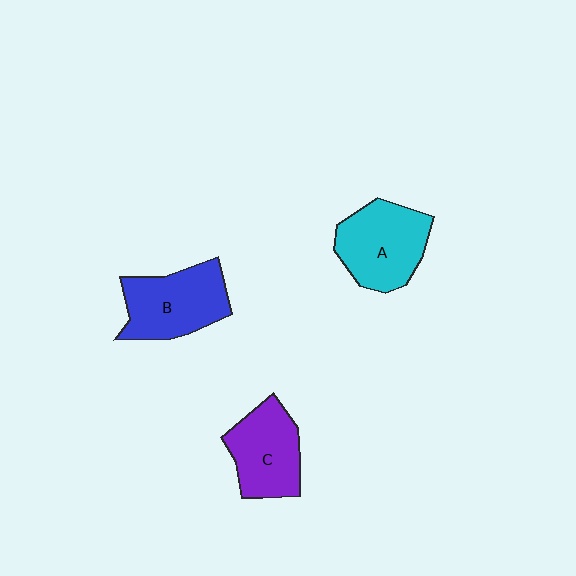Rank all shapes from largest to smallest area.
From largest to smallest: A (cyan), B (blue), C (purple).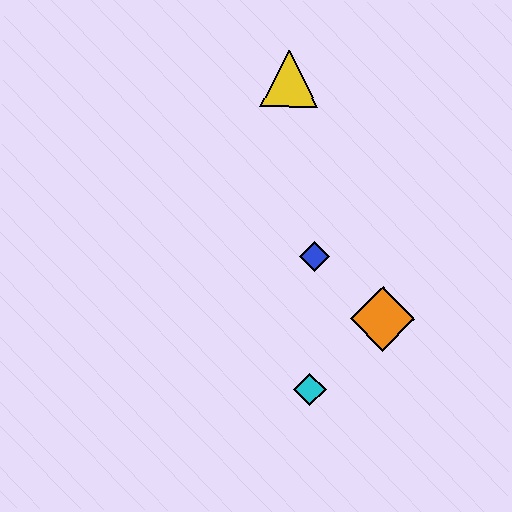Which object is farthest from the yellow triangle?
The cyan diamond is farthest from the yellow triangle.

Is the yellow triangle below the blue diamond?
No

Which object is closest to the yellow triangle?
The blue diamond is closest to the yellow triangle.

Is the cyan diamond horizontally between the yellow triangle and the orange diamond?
Yes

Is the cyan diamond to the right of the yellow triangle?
Yes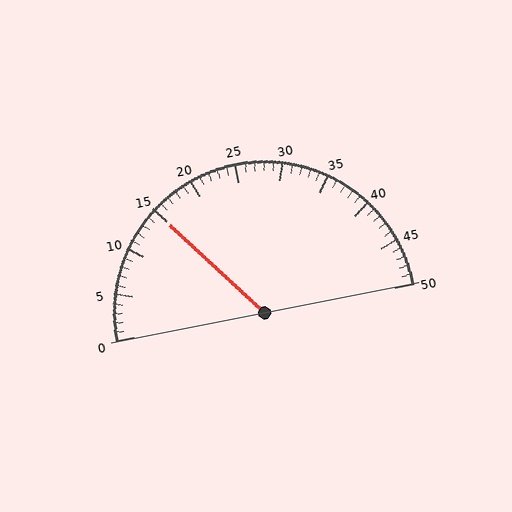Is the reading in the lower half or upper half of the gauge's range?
The reading is in the lower half of the range (0 to 50).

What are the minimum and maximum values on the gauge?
The gauge ranges from 0 to 50.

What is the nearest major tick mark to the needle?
The nearest major tick mark is 15.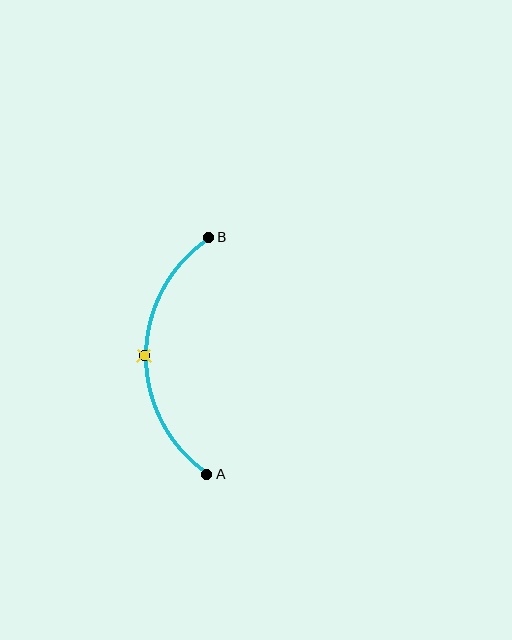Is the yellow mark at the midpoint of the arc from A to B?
Yes. The yellow mark lies on the arc at equal arc-length from both A and B — it is the arc midpoint.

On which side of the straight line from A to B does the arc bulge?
The arc bulges to the left of the straight line connecting A and B.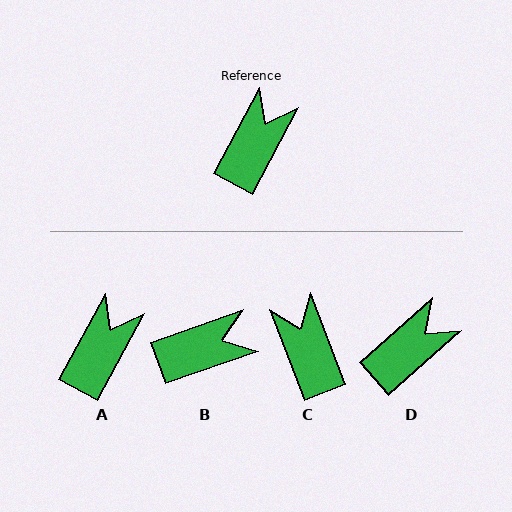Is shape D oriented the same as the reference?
No, it is off by about 21 degrees.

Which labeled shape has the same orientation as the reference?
A.